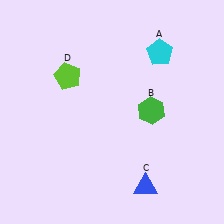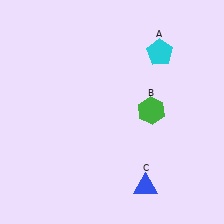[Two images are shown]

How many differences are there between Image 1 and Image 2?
There is 1 difference between the two images.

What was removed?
The lime pentagon (D) was removed in Image 2.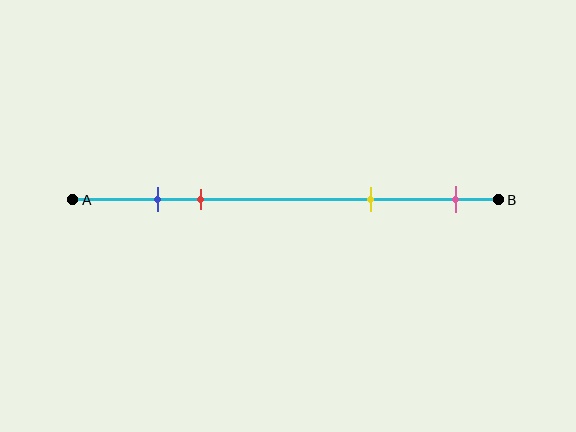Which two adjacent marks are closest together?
The blue and red marks are the closest adjacent pair.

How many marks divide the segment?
There are 4 marks dividing the segment.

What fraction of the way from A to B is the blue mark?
The blue mark is approximately 20% (0.2) of the way from A to B.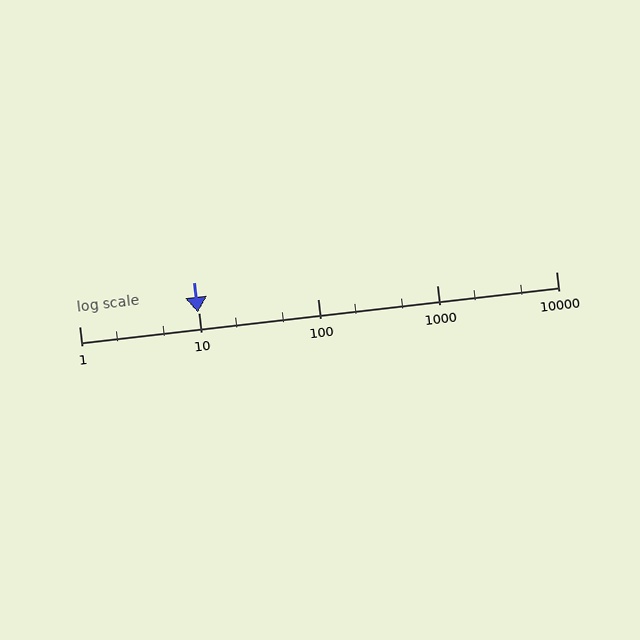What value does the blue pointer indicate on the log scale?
The pointer indicates approximately 9.9.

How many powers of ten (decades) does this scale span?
The scale spans 4 decades, from 1 to 10000.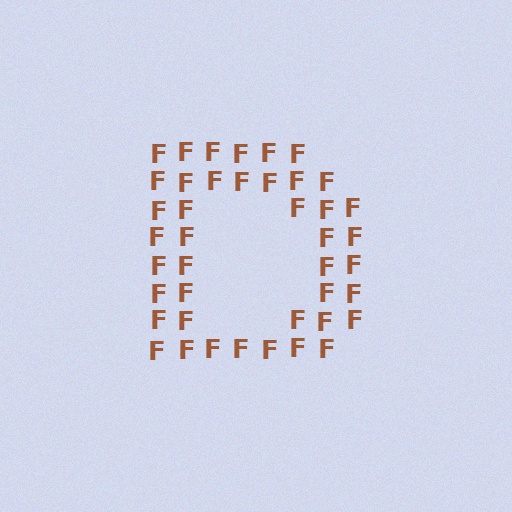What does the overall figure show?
The overall figure shows the letter D.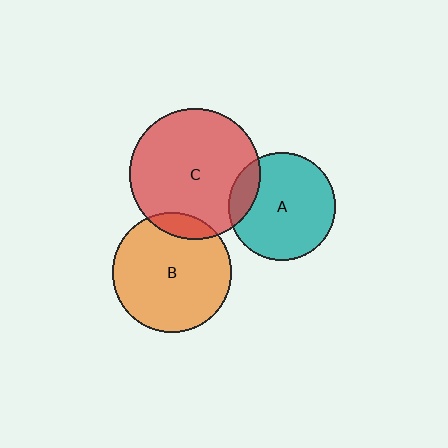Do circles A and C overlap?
Yes.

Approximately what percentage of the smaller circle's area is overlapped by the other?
Approximately 15%.